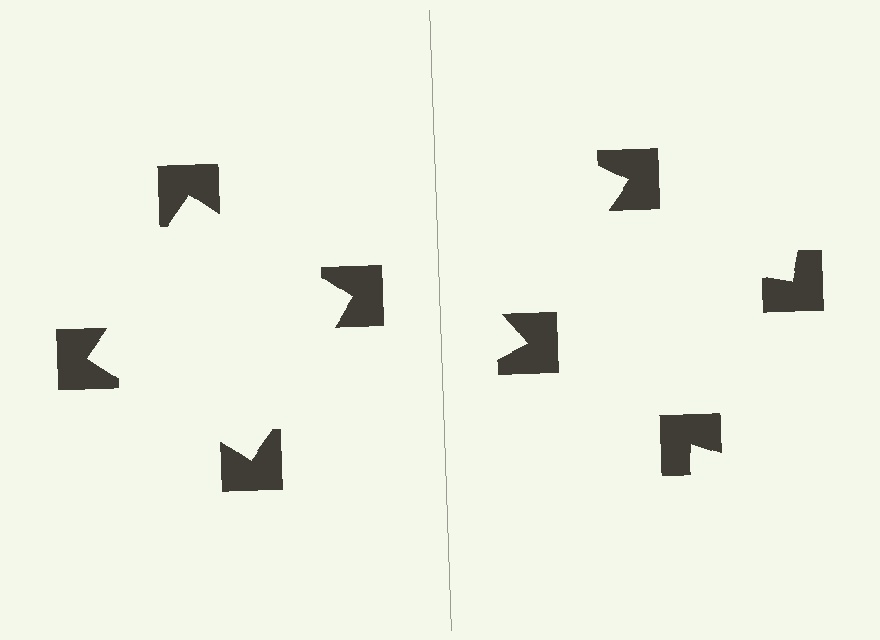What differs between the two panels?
The notched squares are positioned identically on both sides; only the wedge orientations differ. On the left they align to a square; on the right they are misaligned.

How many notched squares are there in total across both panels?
8 — 4 on each side.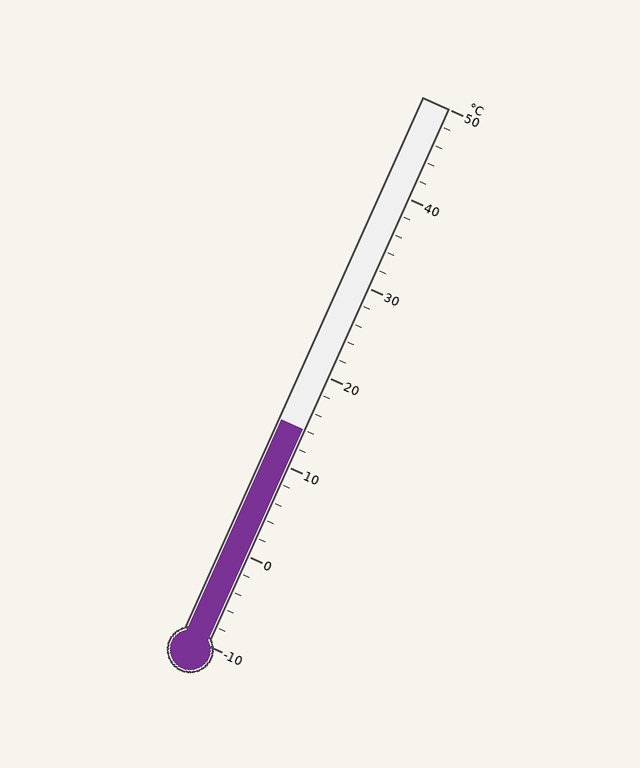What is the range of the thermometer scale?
The thermometer scale ranges from -10°C to 50°C.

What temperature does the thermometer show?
The thermometer shows approximately 14°C.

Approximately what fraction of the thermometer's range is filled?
The thermometer is filled to approximately 40% of its range.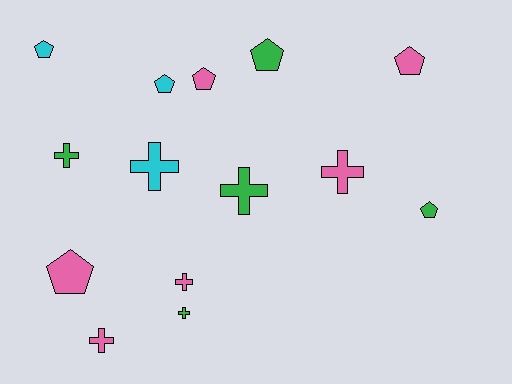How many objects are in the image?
There are 14 objects.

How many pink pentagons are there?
There are 3 pink pentagons.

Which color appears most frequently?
Pink, with 6 objects.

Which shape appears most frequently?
Cross, with 7 objects.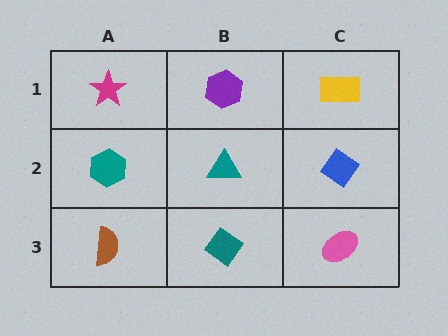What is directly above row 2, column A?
A magenta star.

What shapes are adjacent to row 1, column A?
A teal hexagon (row 2, column A), a purple hexagon (row 1, column B).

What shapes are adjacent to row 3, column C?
A blue diamond (row 2, column C), a teal diamond (row 3, column B).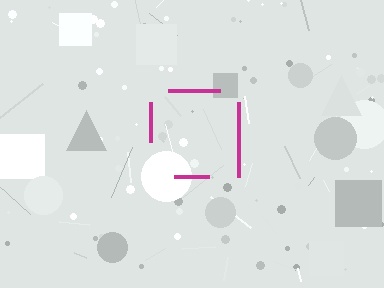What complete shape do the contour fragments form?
The contour fragments form a square.